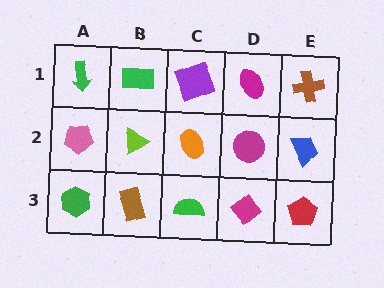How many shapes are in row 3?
5 shapes.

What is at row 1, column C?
A purple square.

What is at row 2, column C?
An orange ellipse.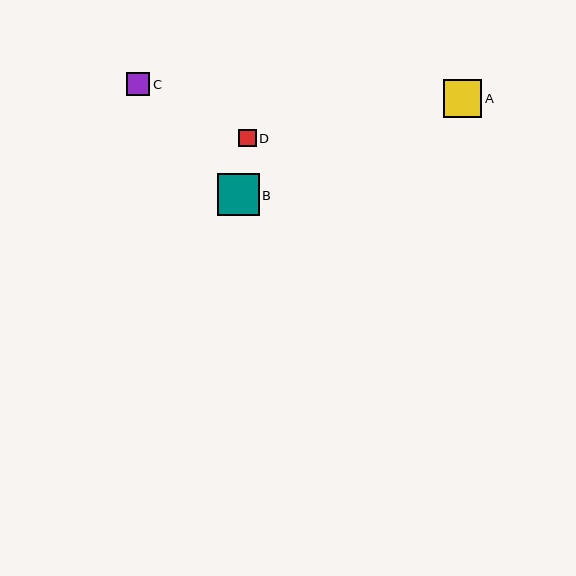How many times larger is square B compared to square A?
Square B is approximately 1.1 times the size of square A.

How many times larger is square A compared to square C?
Square A is approximately 1.7 times the size of square C.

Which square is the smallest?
Square D is the smallest with a size of approximately 17 pixels.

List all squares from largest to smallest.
From largest to smallest: B, A, C, D.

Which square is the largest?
Square B is the largest with a size of approximately 42 pixels.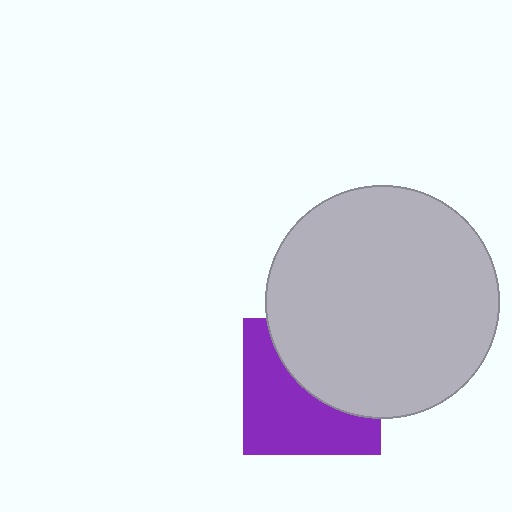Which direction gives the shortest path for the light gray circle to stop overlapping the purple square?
Moving toward the upper-right gives the shortest separation.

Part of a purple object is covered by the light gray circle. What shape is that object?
It is a square.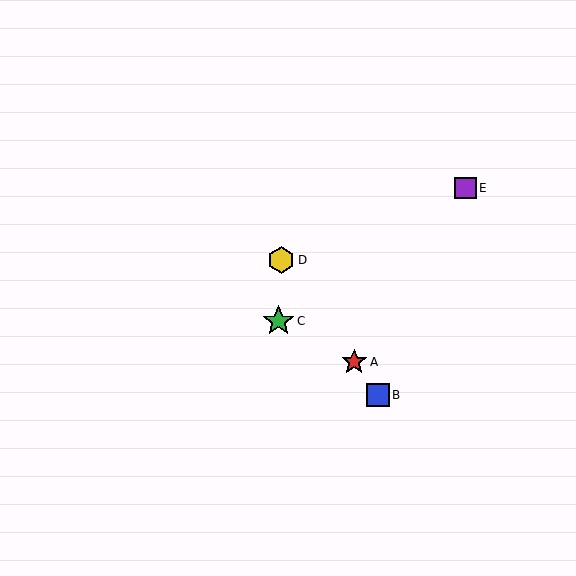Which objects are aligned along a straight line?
Objects A, B, D are aligned along a straight line.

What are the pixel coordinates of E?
Object E is at (465, 188).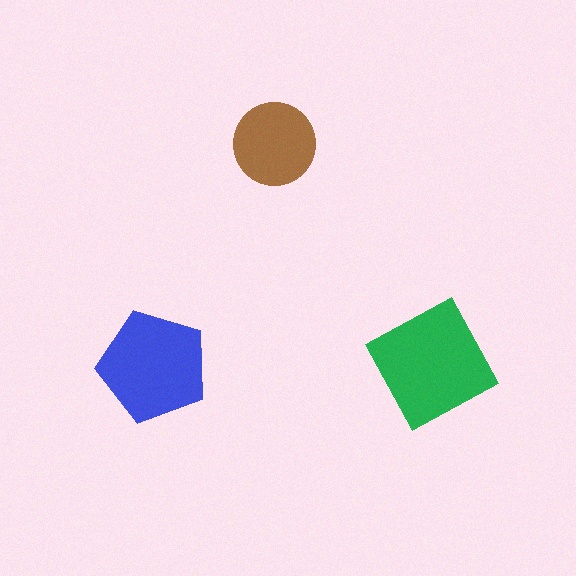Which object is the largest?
The green square.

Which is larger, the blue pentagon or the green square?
The green square.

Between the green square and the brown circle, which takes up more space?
The green square.